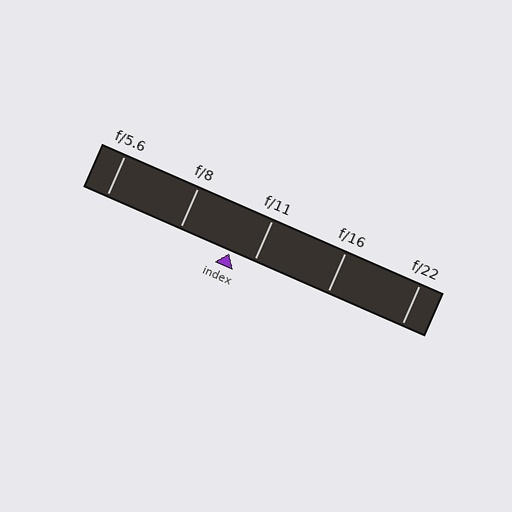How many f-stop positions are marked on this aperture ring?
There are 5 f-stop positions marked.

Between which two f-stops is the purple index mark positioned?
The index mark is between f/8 and f/11.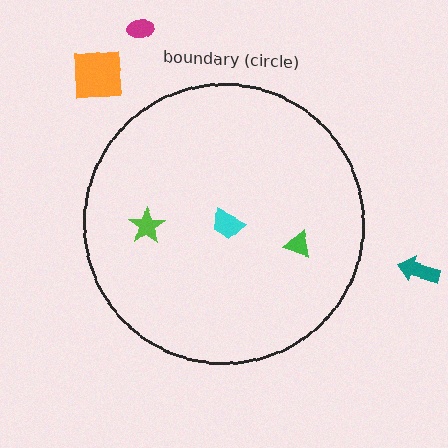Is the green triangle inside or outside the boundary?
Inside.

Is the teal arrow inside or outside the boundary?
Outside.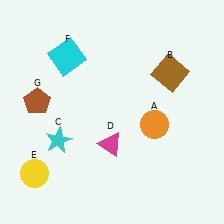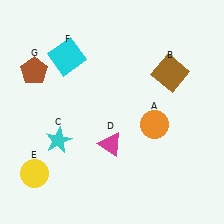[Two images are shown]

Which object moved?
The brown pentagon (G) moved up.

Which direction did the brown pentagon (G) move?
The brown pentagon (G) moved up.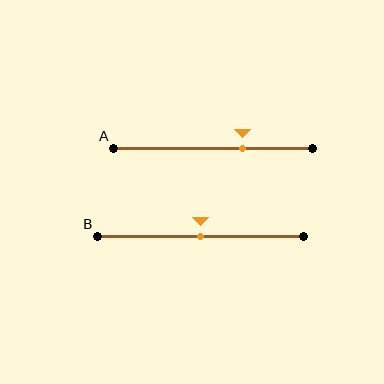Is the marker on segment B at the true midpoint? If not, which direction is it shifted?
Yes, the marker on segment B is at the true midpoint.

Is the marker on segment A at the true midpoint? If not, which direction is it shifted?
No, the marker on segment A is shifted to the right by about 15% of the segment length.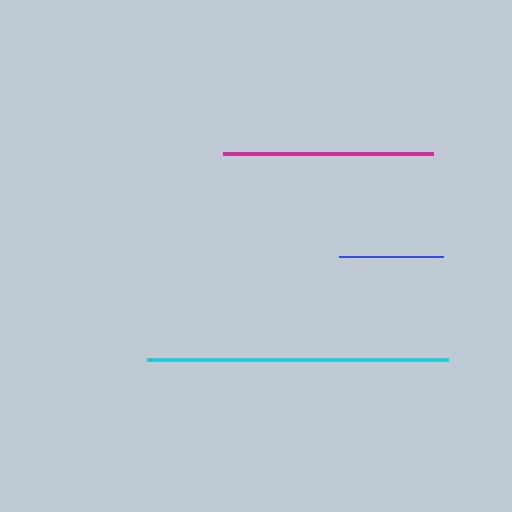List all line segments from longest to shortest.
From longest to shortest: cyan, magenta, blue.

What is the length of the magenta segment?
The magenta segment is approximately 209 pixels long.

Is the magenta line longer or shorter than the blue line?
The magenta line is longer than the blue line.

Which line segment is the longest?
The cyan line is the longest at approximately 300 pixels.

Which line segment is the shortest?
The blue line is the shortest at approximately 105 pixels.